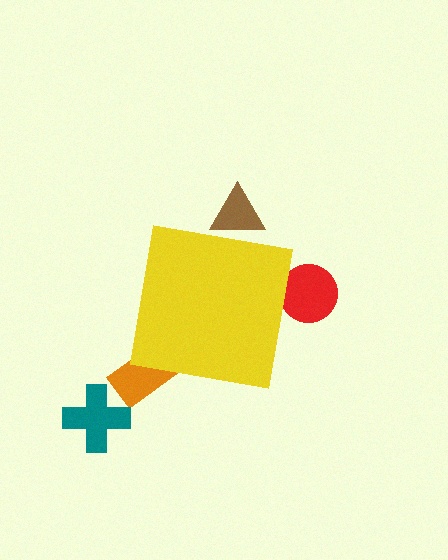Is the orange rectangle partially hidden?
Yes, the orange rectangle is partially hidden behind the yellow square.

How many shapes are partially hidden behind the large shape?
3 shapes are partially hidden.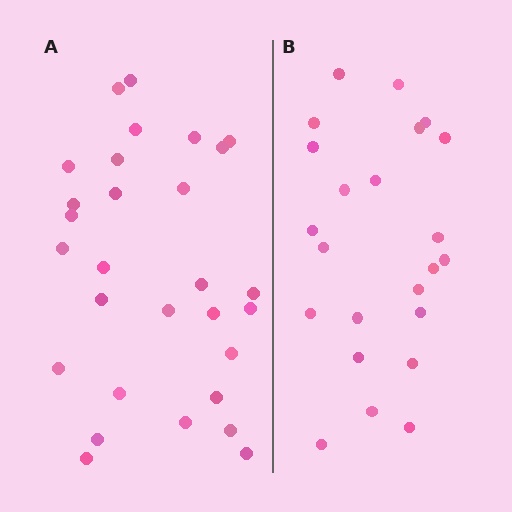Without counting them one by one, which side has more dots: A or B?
Region A (the left region) has more dots.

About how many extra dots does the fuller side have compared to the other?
Region A has about 6 more dots than region B.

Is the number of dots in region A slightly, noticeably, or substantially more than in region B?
Region A has noticeably more, but not dramatically so. The ratio is roughly 1.3 to 1.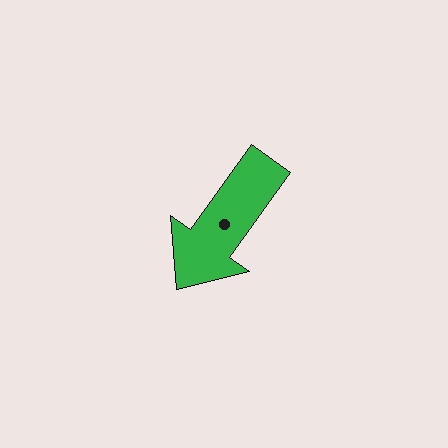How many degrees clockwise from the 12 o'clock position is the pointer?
Approximately 216 degrees.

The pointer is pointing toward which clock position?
Roughly 7 o'clock.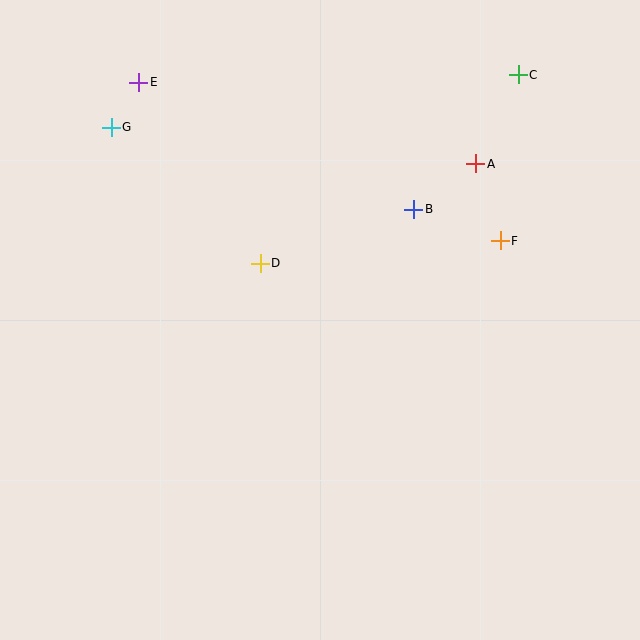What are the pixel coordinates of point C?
Point C is at (518, 75).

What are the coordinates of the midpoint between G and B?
The midpoint between G and B is at (263, 168).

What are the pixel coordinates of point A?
Point A is at (476, 164).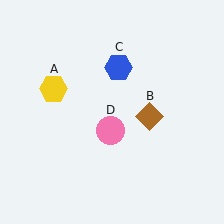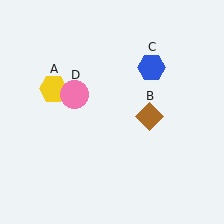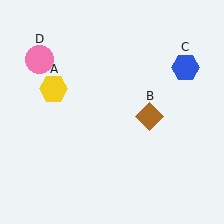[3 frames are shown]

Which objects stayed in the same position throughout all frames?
Yellow hexagon (object A) and brown diamond (object B) remained stationary.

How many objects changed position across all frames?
2 objects changed position: blue hexagon (object C), pink circle (object D).